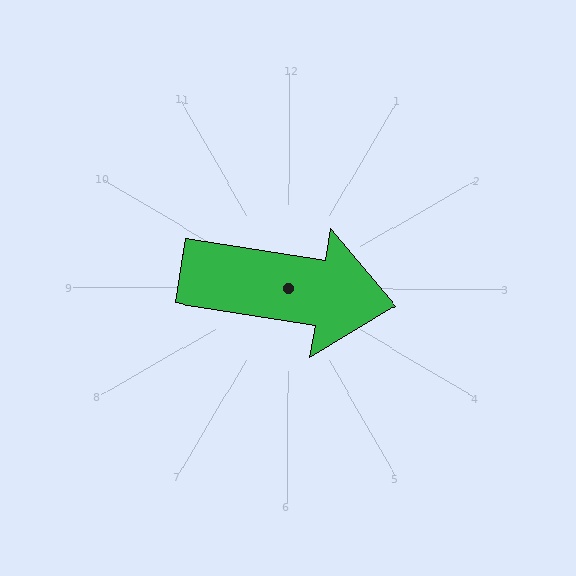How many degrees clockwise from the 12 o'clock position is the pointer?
Approximately 99 degrees.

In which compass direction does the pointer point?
East.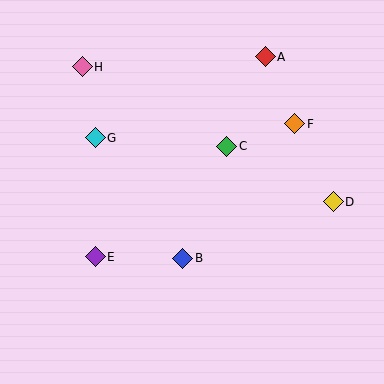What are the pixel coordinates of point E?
Point E is at (95, 257).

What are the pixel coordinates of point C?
Point C is at (227, 146).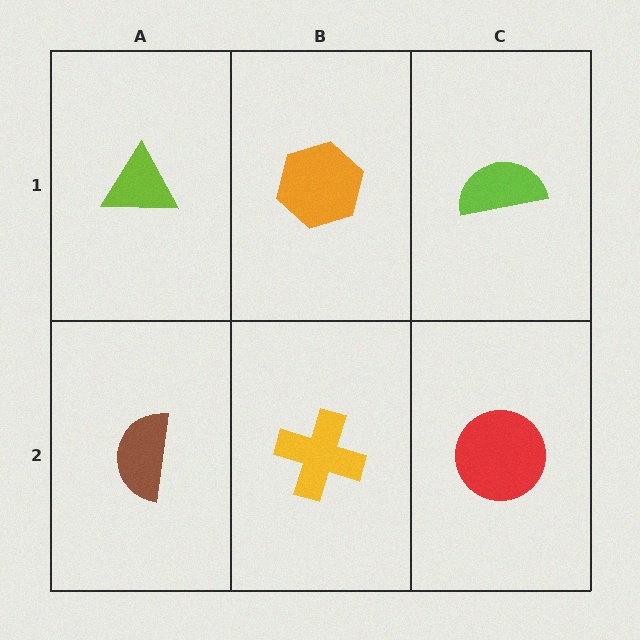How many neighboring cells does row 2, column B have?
3.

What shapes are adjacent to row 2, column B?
An orange hexagon (row 1, column B), a brown semicircle (row 2, column A), a red circle (row 2, column C).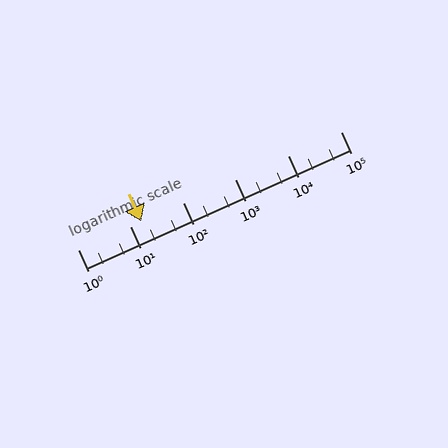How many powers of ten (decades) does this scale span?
The scale spans 5 decades, from 1 to 100000.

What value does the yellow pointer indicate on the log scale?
The pointer indicates approximately 16.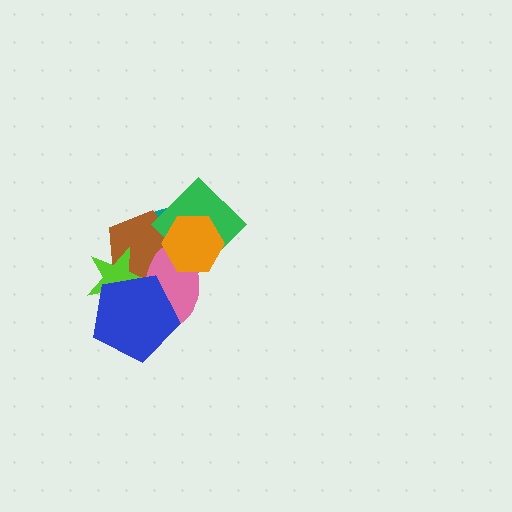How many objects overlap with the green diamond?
4 objects overlap with the green diamond.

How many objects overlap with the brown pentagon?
6 objects overlap with the brown pentagon.